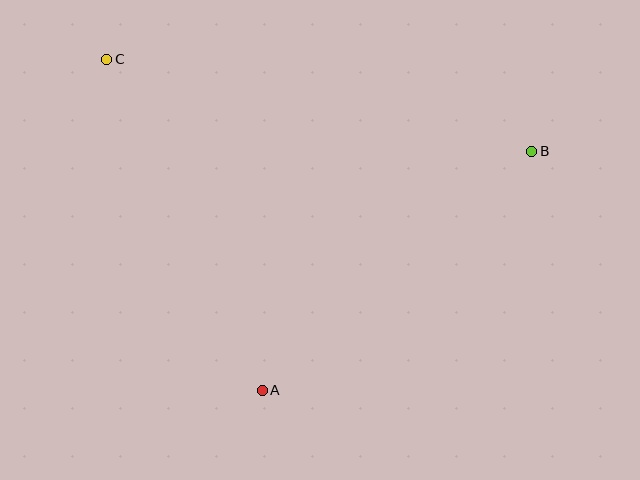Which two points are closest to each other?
Points A and B are closest to each other.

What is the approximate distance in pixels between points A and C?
The distance between A and C is approximately 366 pixels.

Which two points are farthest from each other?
Points B and C are farthest from each other.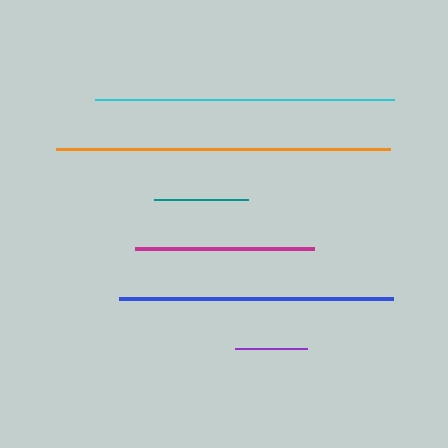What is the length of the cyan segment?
The cyan segment is approximately 299 pixels long.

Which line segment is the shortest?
The purple line is the shortest at approximately 72 pixels.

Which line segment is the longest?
The orange line is the longest at approximately 334 pixels.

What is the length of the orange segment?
The orange segment is approximately 334 pixels long.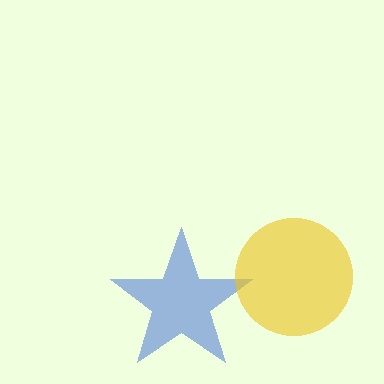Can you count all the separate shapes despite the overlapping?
Yes, there are 2 separate shapes.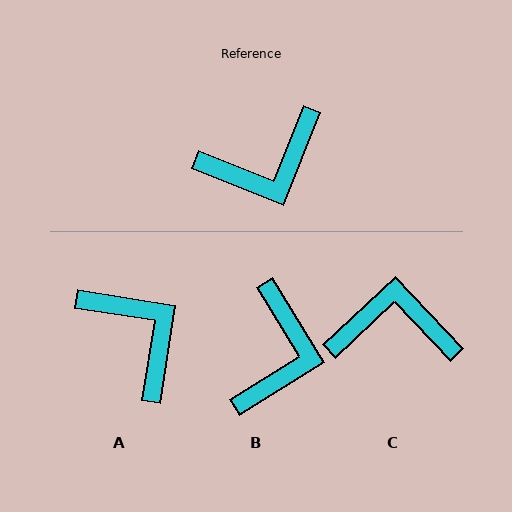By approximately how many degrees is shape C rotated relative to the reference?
Approximately 155 degrees counter-clockwise.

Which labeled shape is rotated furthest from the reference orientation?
C, about 155 degrees away.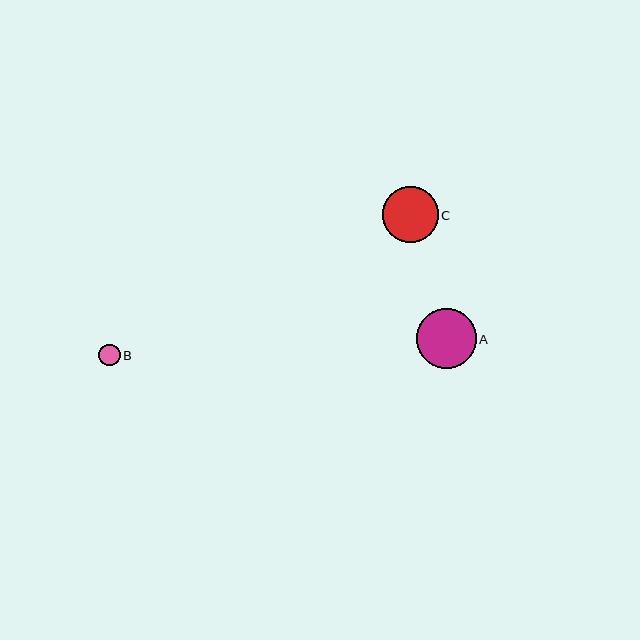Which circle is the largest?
Circle A is the largest with a size of approximately 60 pixels.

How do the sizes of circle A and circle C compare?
Circle A and circle C are approximately the same size.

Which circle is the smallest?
Circle B is the smallest with a size of approximately 22 pixels.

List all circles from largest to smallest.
From largest to smallest: A, C, B.